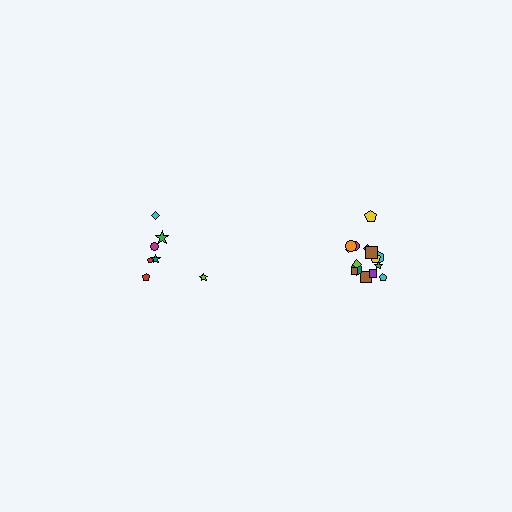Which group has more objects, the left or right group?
The right group.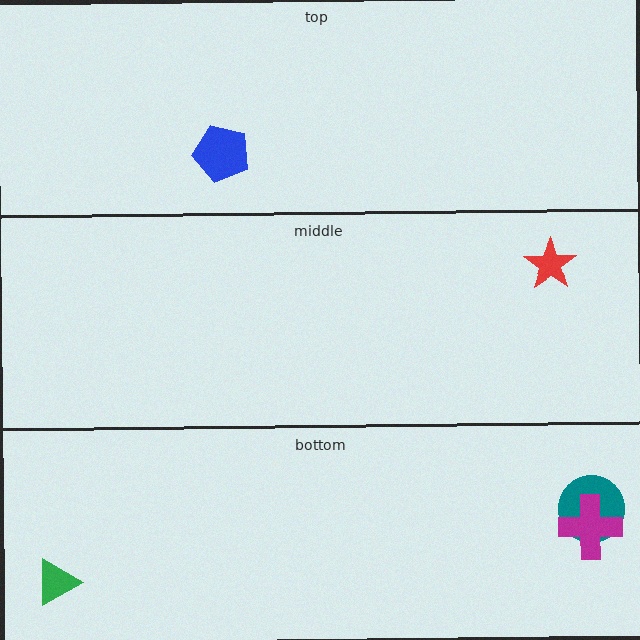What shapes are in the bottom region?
The teal circle, the green triangle, the magenta cross.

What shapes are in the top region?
The blue pentagon.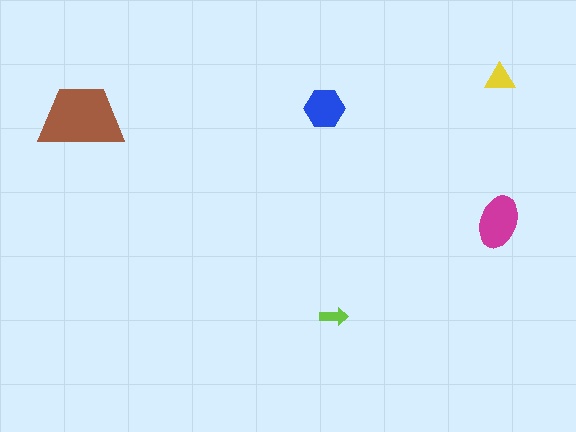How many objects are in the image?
There are 5 objects in the image.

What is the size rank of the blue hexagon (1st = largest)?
3rd.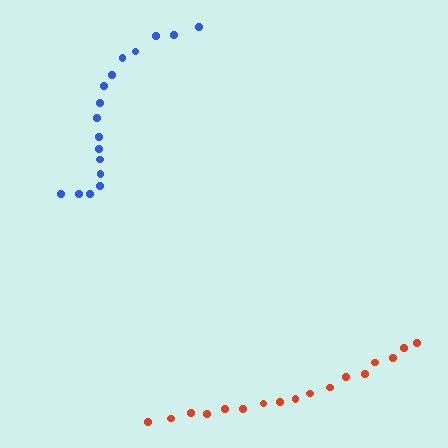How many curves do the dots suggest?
There are 2 distinct paths.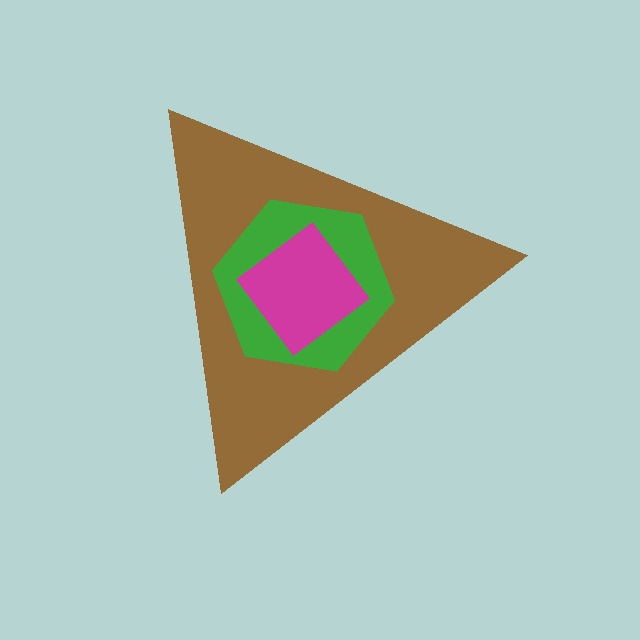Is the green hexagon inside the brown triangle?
Yes.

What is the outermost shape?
The brown triangle.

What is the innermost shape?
The magenta diamond.